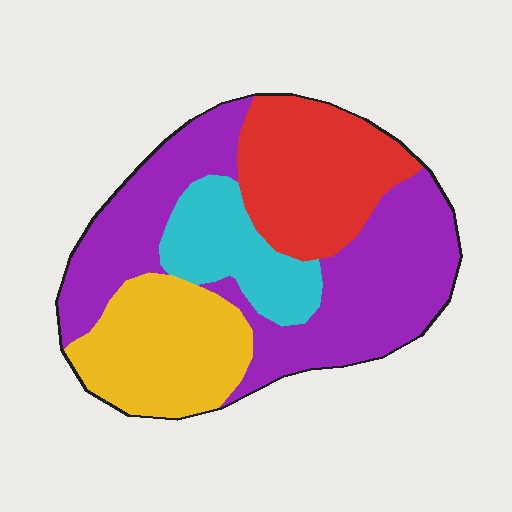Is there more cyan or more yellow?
Yellow.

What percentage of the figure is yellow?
Yellow covers around 20% of the figure.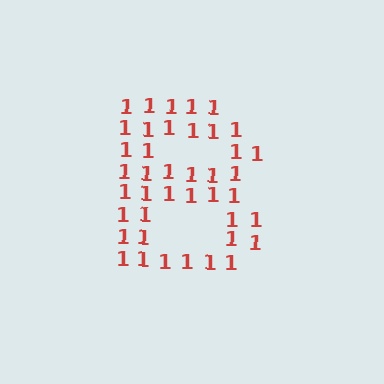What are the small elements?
The small elements are digit 1's.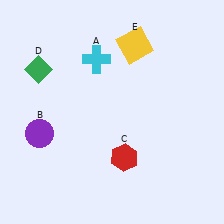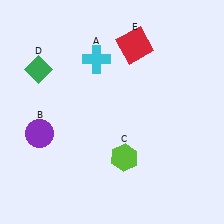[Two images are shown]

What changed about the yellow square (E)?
In Image 1, E is yellow. In Image 2, it changed to red.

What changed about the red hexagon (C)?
In Image 1, C is red. In Image 2, it changed to lime.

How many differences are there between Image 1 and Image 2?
There are 2 differences between the two images.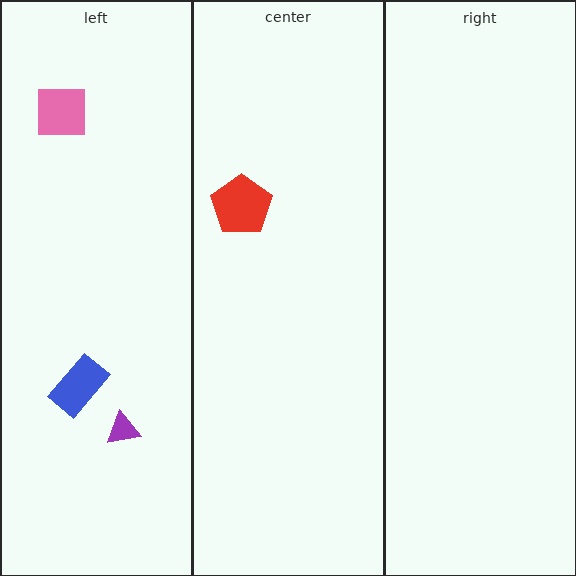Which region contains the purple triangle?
The left region.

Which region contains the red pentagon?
The center region.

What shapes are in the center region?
The red pentagon.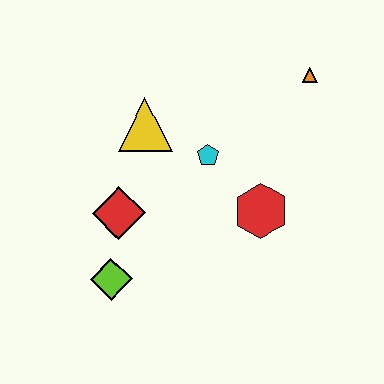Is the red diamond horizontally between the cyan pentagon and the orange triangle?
No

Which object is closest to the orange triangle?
The cyan pentagon is closest to the orange triangle.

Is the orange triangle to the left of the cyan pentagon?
No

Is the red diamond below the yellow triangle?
Yes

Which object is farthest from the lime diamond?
The orange triangle is farthest from the lime diamond.